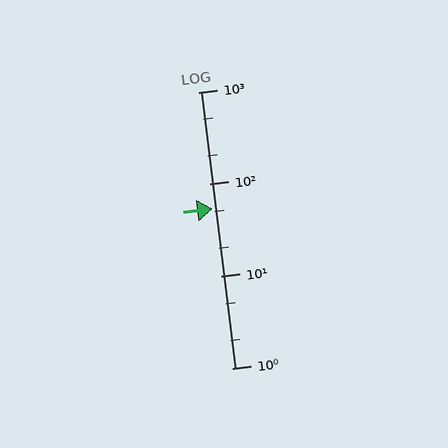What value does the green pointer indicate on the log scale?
The pointer indicates approximately 54.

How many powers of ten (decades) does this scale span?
The scale spans 3 decades, from 1 to 1000.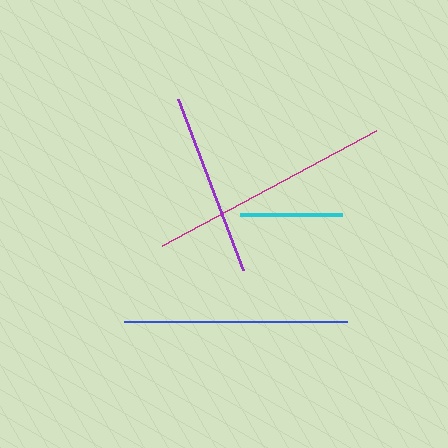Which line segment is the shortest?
The cyan line is the shortest at approximately 103 pixels.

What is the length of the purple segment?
The purple segment is approximately 183 pixels long.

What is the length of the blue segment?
The blue segment is approximately 223 pixels long.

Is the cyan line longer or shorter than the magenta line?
The magenta line is longer than the cyan line.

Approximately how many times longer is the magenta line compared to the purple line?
The magenta line is approximately 1.3 times the length of the purple line.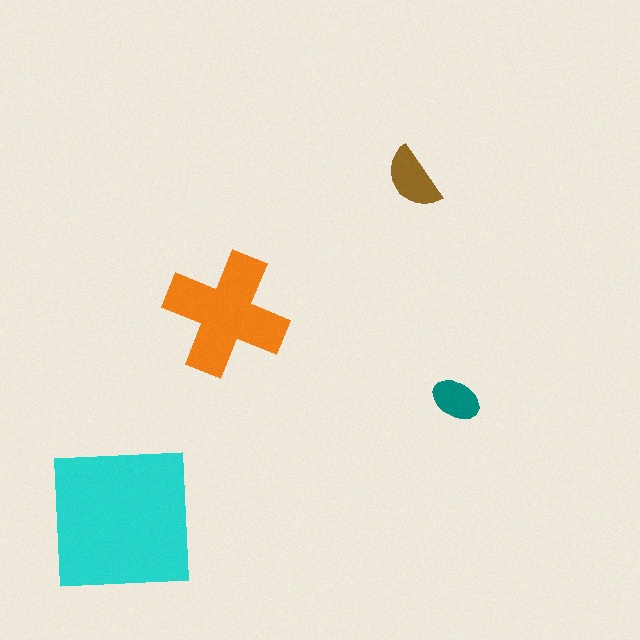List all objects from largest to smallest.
The cyan square, the orange cross, the brown semicircle, the teal ellipse.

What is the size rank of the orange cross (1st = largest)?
2nd.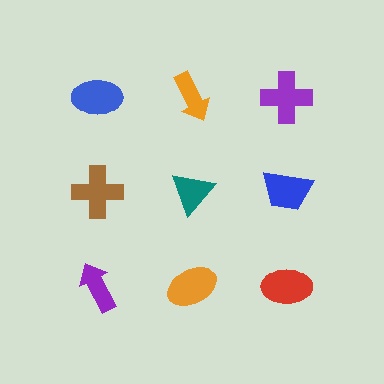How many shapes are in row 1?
3 shapes.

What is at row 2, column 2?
A teal triangle.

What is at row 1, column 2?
An orange arrow.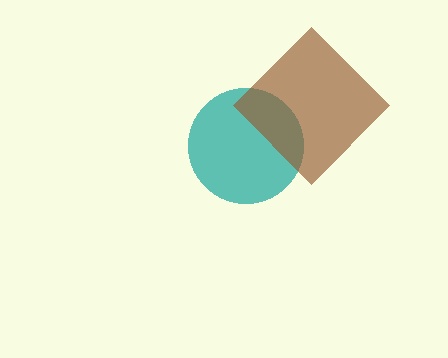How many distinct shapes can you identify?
There are 2 distinct shapes: a teal circle, a brown diamond.